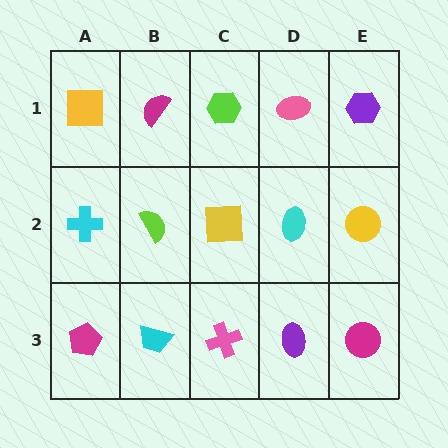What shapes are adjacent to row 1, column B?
A lime semicircle (row 2, column B), a yellow square (row 1, column A), a lime hexagon (row 1, column C).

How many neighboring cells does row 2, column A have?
3.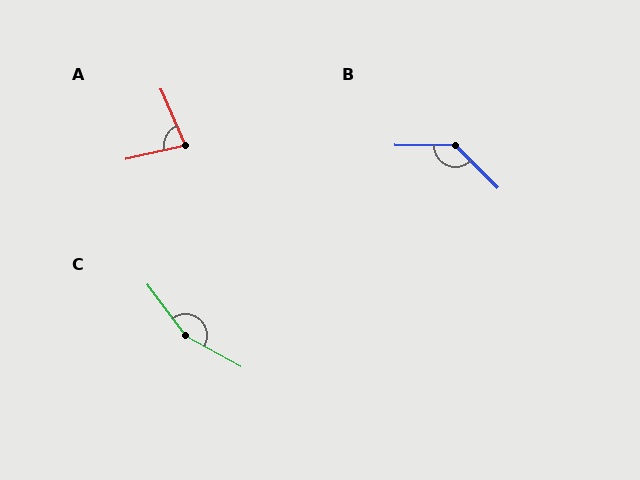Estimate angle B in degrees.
Approximately 136 degrees.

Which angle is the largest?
C, at approximately 156 degrees.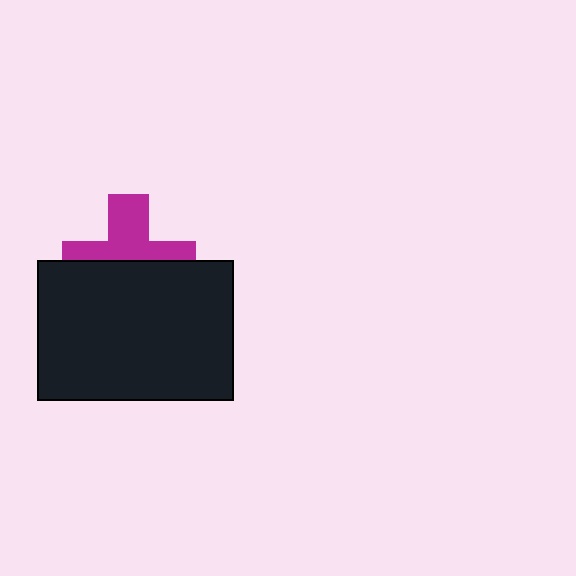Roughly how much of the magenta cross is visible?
About half of it is visible (roughly 48%).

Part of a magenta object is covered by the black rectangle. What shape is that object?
It is a cross.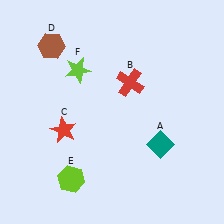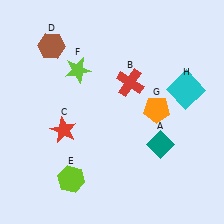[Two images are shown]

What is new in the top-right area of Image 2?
A cyan square (H) was added in the top-right area of Image 2.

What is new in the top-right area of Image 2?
An orange pentagon (G) was added in the top-right area of Image 2.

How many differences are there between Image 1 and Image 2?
There are 2 differences between the two images.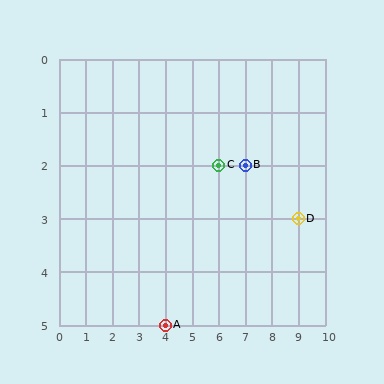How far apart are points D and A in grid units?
Points D and A are 5 columns and 2 rows apart (about 5.4 grid units diagonally).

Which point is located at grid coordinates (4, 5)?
Point A is at (4, 5).